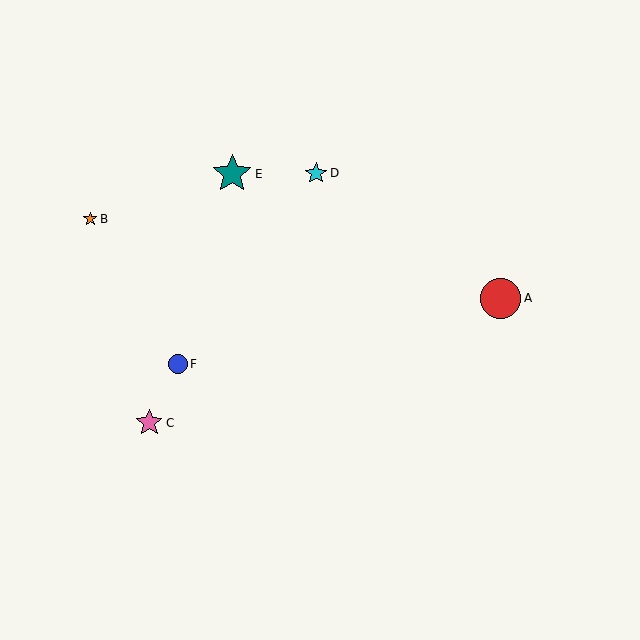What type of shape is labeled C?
Shape C is a pink star.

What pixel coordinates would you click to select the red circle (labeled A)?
Click at (501, 298) to select the red circle A.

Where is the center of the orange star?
The center of the orange star is at (90, 219).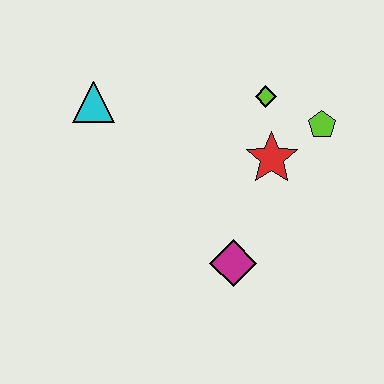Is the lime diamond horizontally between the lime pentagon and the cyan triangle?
Yes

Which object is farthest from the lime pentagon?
The cyan triangle is farthest from the lime pentagon.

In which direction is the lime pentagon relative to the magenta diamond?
The lime pentagon is above the magenta diamond.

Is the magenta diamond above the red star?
No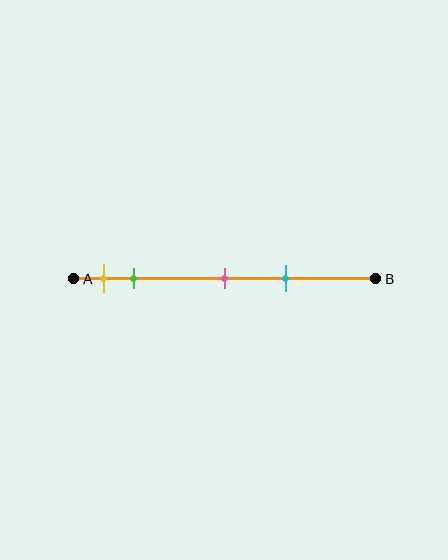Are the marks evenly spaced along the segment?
No, the marks are not evenly spaced.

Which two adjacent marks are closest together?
The yellow and green marks are the closest adjacent pair.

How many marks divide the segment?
There are 4 marks dividing the segment.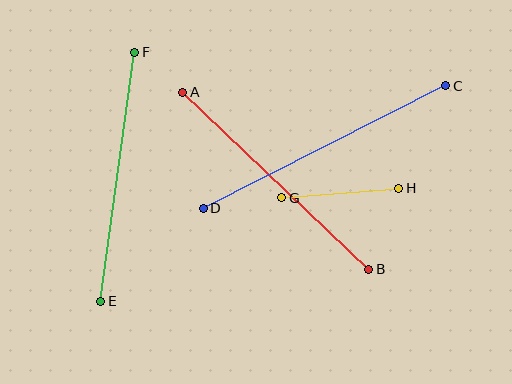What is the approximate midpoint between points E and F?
The midpoint is at approximately (118, 177) pixels.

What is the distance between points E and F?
The distance is approximately 251 pixels.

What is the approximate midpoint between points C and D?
The midpoint is at approximately (325, 147) pixels.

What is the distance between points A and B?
The distance is approximately 257 pixels.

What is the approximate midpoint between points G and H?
The midpoint is at approximately (340, 193) pixels.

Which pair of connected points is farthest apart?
Points C and D are farthest apart.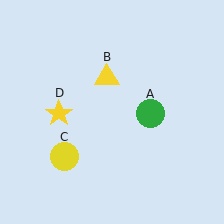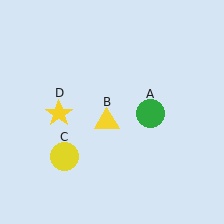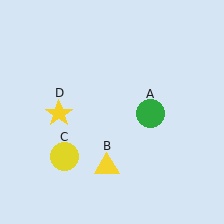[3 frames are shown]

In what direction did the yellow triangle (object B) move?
The yellow triangle (object B) moved down.